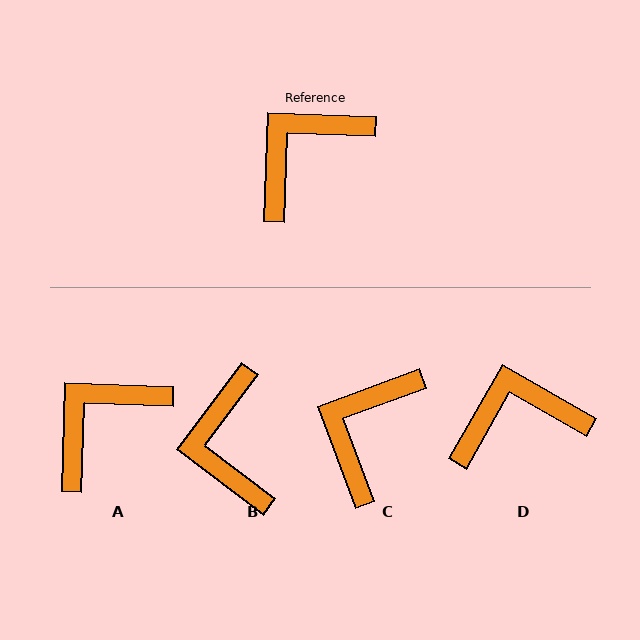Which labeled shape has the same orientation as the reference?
A.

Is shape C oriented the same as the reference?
No, it is off by about 22 degrees.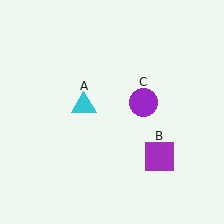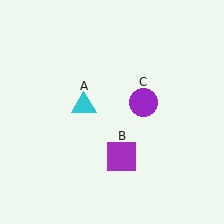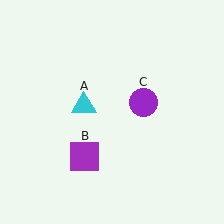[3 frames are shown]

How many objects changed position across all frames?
1 object changed position: purple square (object B).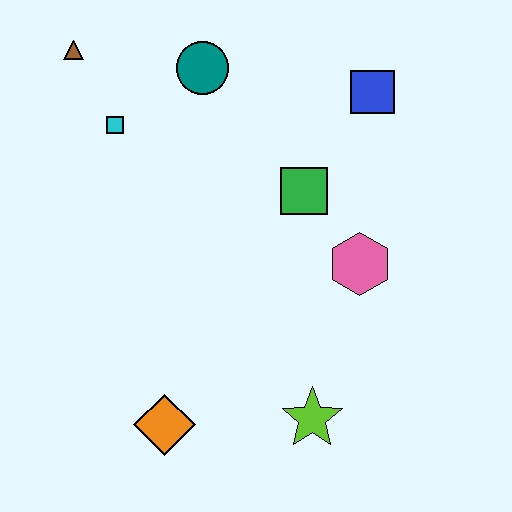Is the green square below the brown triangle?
Yes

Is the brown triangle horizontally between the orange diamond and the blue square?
No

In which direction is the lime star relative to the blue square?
The lime star is below the blue square.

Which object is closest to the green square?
The pink hexagon is closest to the green square.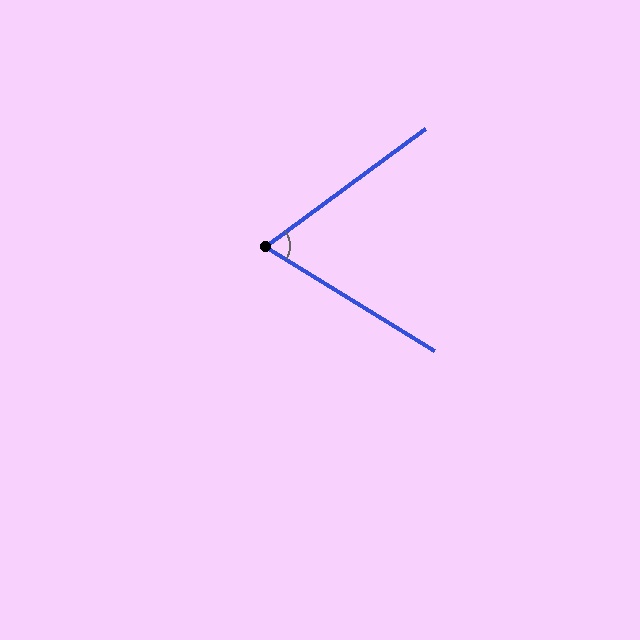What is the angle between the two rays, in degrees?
Approximately 68 degrees.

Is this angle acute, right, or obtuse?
It is acute.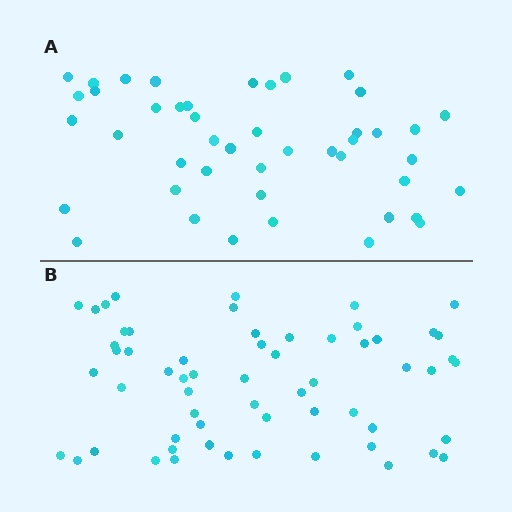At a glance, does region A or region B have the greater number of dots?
Region B (the bottom region) has more dots.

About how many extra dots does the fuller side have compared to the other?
Region B has approximately 15 more dots than region A.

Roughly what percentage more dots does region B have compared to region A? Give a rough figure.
About 35% more.